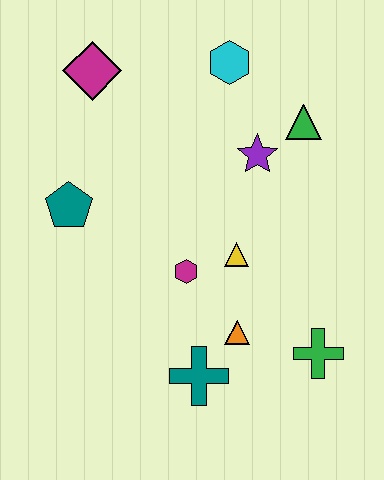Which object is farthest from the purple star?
The teal cross is farthest from the purple star.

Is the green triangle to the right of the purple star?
Yes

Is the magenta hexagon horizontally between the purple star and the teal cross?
No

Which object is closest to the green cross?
The orange triangle is closest to the green cross.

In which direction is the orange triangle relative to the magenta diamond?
The orange triangle is below the magenta diamond.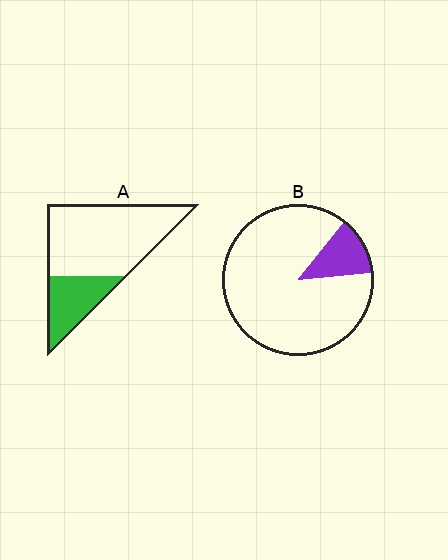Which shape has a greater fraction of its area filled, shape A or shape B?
Shape A.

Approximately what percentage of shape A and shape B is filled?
A is approximately 30% and B is approximately 15%.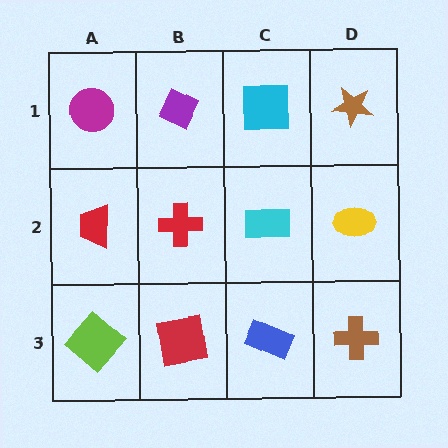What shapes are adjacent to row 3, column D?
A yellow ellipse (row 2, column D), a blue rectangle (row 3, column C).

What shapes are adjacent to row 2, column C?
A cyan square (row 1, column C), a blue rectangle (row 3, column C), a red cross (row 2, column B), a yellow ellipse (row 2, column D).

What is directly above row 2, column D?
A brown star.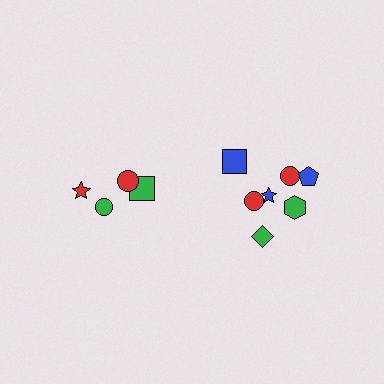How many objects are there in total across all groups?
There are 11 objects.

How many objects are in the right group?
There are 7 objects.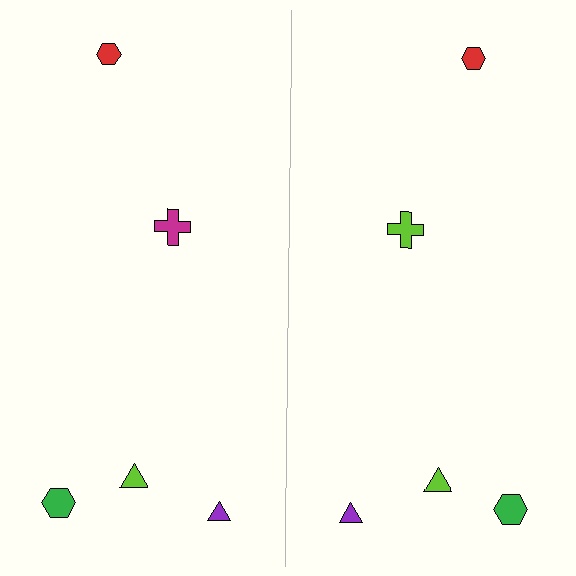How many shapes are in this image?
There are 10 shapes in this image.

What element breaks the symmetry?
The lime cross on the right side breaks the symmetry — its mirror counterpart is magenta.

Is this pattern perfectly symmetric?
No, the pattern is not perfectly symmetric. The lime cross on the right side breaks the symmetry — its mirror counterpart is magenta.